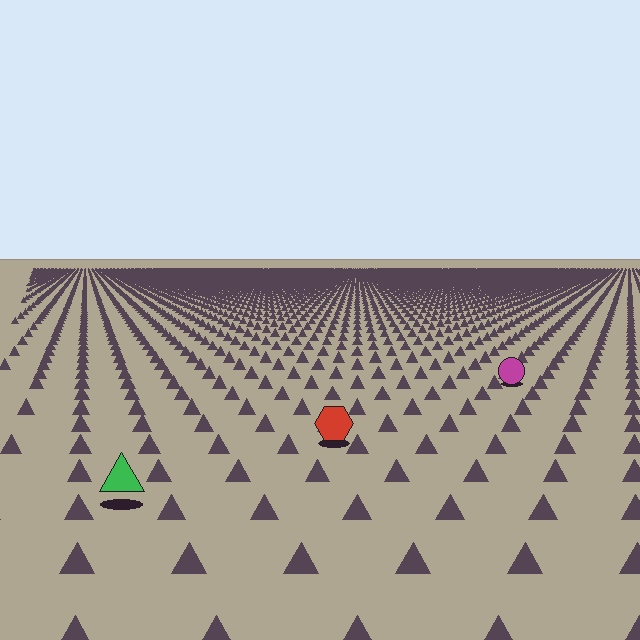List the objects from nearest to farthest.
From nearest to farthest: the green triangle, the red hexagon, the magenta circle.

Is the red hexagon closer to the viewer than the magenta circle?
Yes. The red hexagon is closer — you can tell from the texture gradient: the ground texture is coarser near it.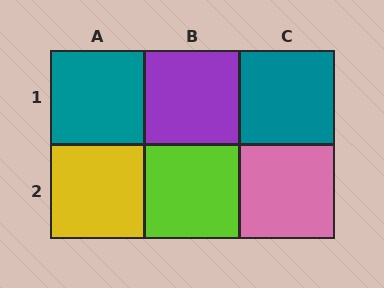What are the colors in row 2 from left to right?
Yellow, lime, pink.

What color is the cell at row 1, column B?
Purple.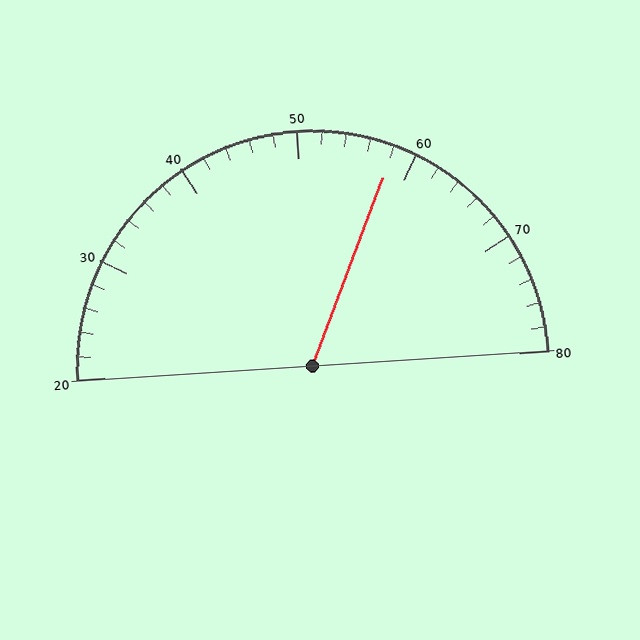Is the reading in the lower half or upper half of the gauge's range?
The reading is in the upper half of the range (20 to 80).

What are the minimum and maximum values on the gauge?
The gauge ranges from 20 to 80.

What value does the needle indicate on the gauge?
The needle indicates approximately 58.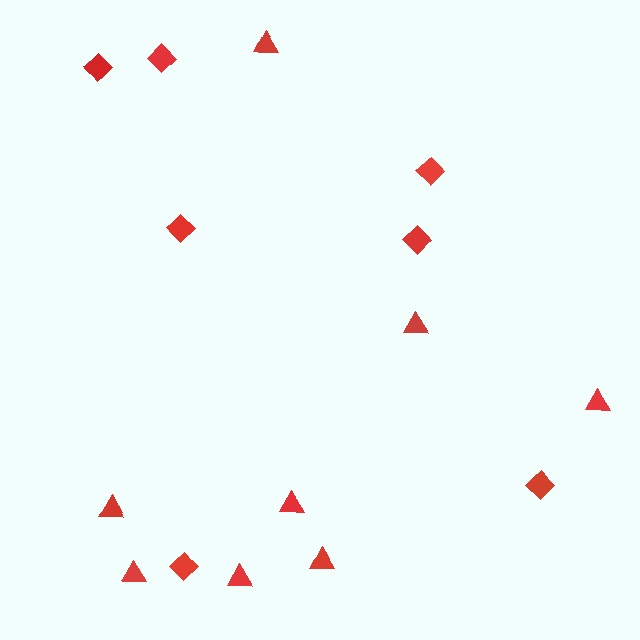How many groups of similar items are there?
There are 2 groups: one group of triangles (8) and one group of diamonds (7).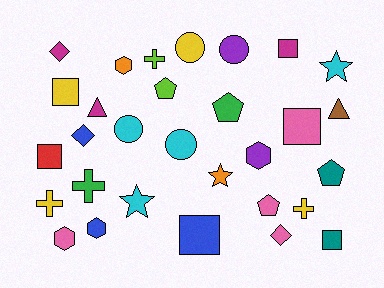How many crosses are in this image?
There are 4 crosses.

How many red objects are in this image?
There is 1 red object.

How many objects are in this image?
There are 30 objects.